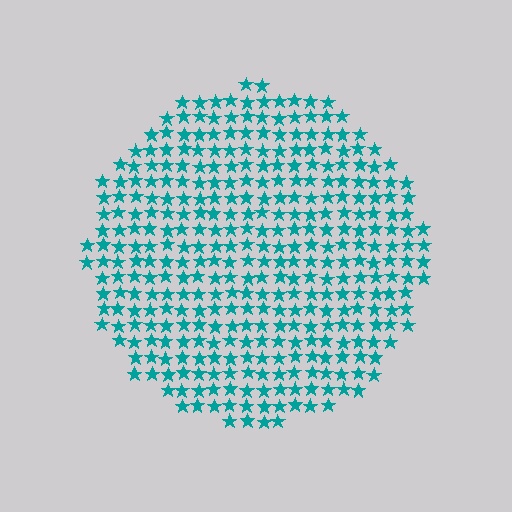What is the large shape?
The large shape is a circle.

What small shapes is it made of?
It is made of small stars.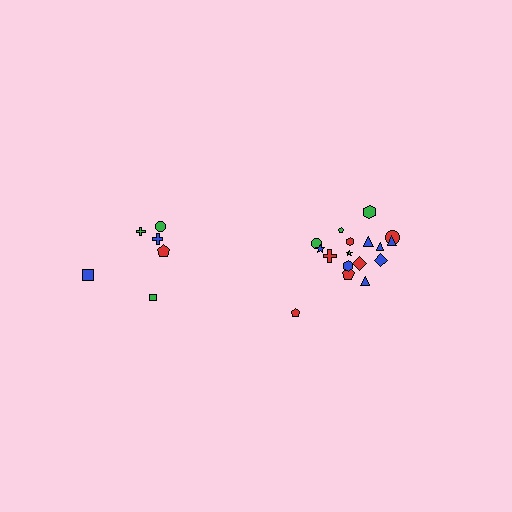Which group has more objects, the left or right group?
The right group.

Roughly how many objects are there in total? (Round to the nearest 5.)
Roughly 25 objects in total.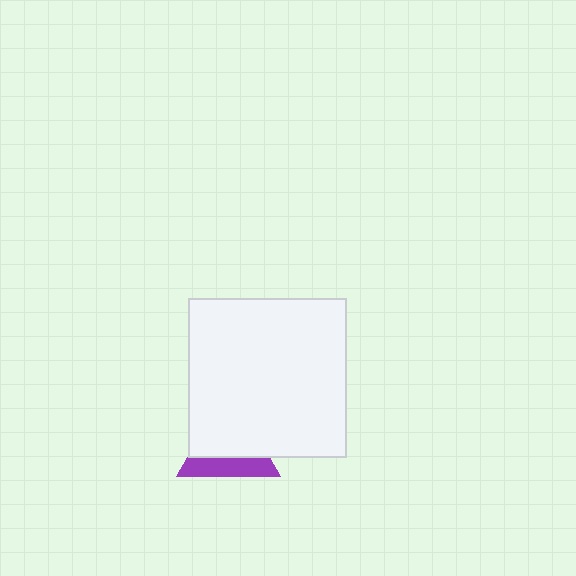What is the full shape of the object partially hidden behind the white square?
The partially hidden object is a purple triangle.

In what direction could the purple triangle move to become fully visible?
The purple triangle could move down. That would shift it out from behind the white square entirely.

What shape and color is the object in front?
The object in front is a white square.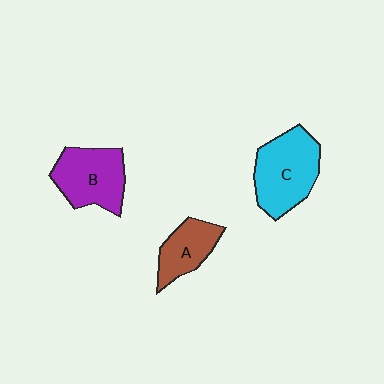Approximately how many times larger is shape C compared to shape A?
Approximately 1.6 times.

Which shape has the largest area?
Shape C (cyan).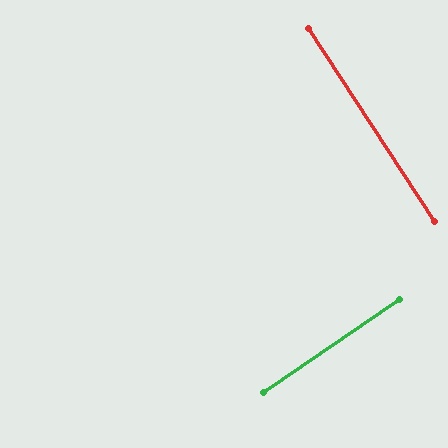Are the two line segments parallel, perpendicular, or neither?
Perpendicular — they meet at approximately 89°.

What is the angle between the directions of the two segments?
Approximately 89 degrees.